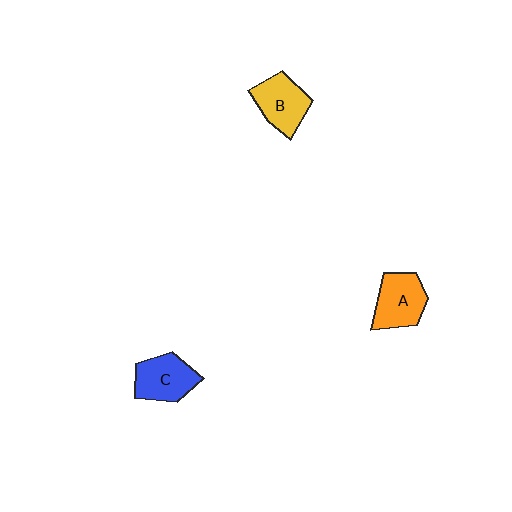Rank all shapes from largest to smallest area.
From largest to smallest: C (blue), A (orange), B (yellow).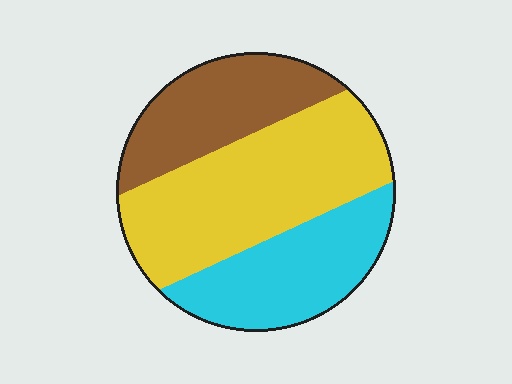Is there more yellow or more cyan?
Yellow.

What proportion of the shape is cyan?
Cyan covers 29% of the shape.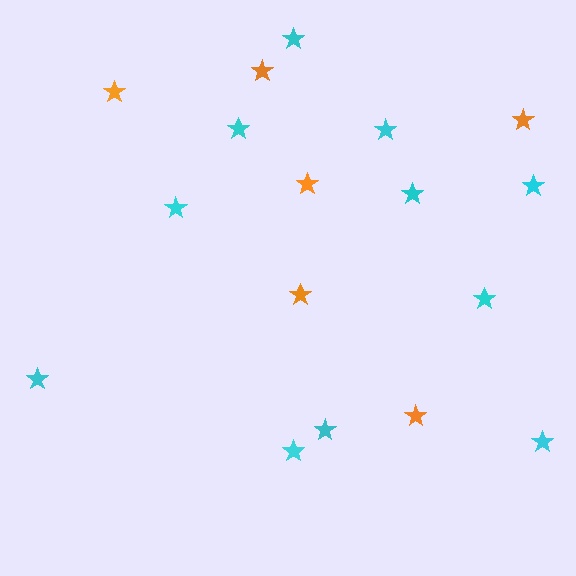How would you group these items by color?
There are 2 groups: one group of cyan stars (11) and one group of orange stars (6).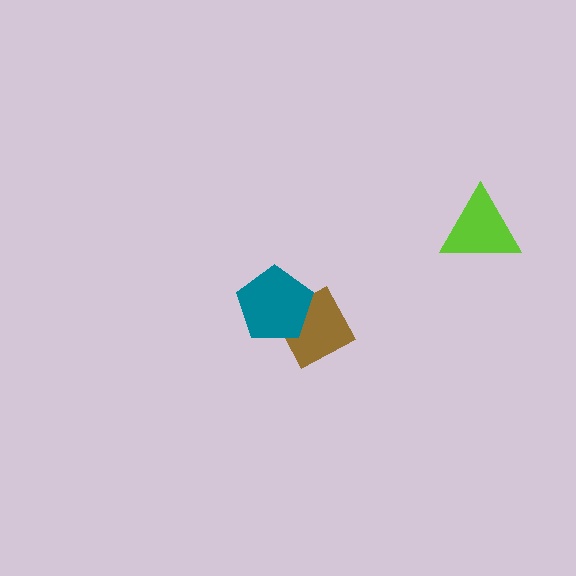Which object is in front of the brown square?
The teal pentagon is in front of the brown square.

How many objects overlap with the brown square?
1 object overlaps with the brown square.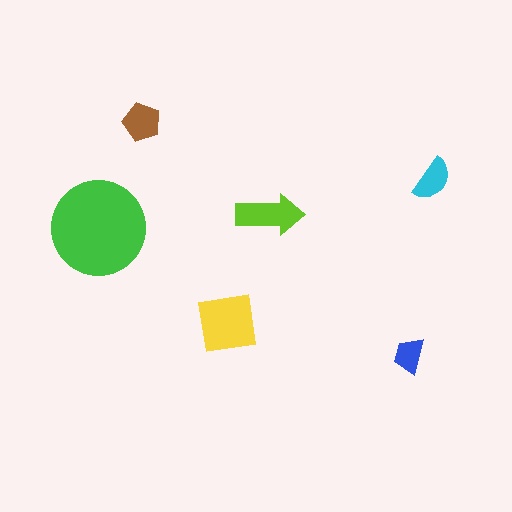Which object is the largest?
The green circle.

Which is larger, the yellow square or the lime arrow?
The yellow square.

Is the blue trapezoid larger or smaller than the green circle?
Smaller.